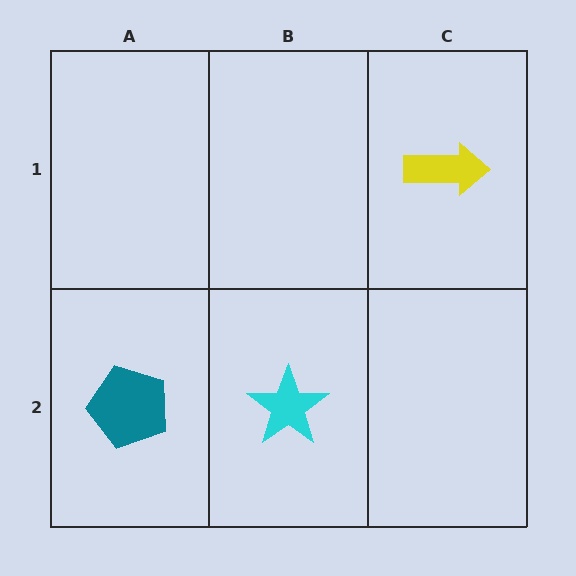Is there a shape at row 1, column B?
No, that cell is empty.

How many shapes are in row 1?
1 shape.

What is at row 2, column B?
A cyan star.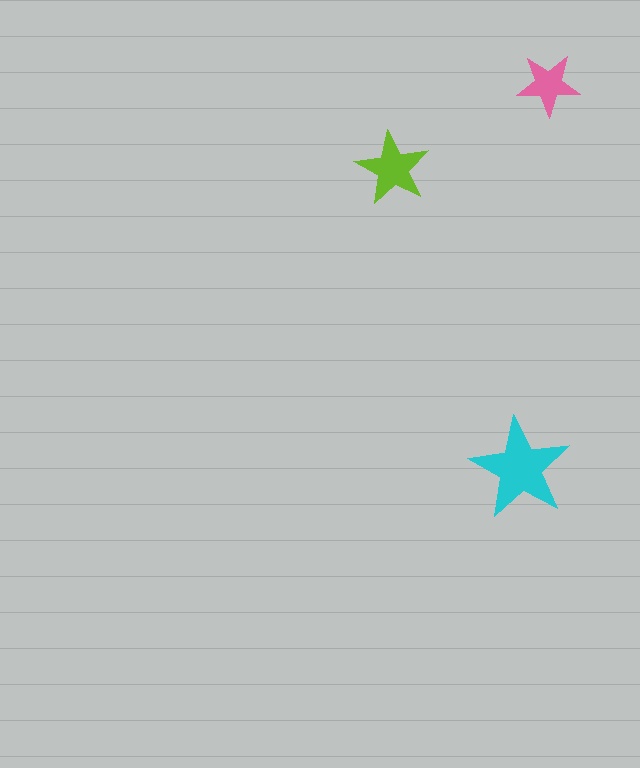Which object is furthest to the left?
The lime star is leftmost.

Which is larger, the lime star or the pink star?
The lime one.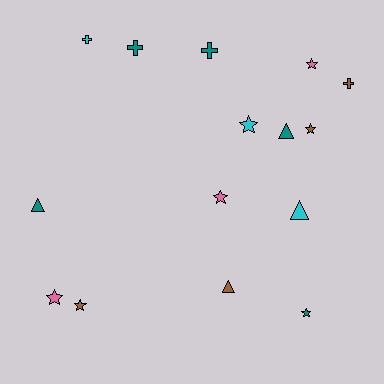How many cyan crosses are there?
There is 1 cyan cross.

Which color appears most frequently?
Teal, with 5 objects.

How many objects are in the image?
There are 15 objects.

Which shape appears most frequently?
Star, with 7 objects.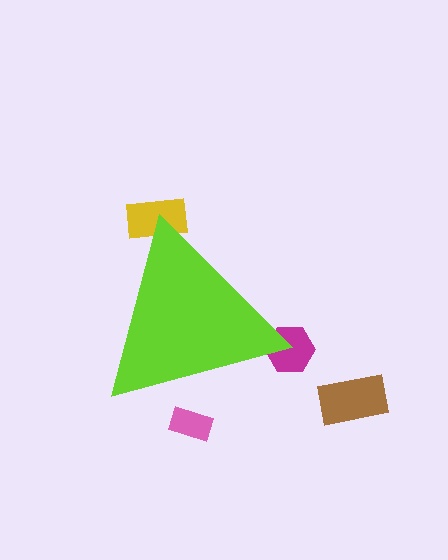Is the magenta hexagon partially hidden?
Yes, the magenta hexagon is partially hidden behind the lime triangle.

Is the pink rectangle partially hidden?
Yes, the pink rectangle is partially hidden behind the lime triangle.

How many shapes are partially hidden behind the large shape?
3 shapes are partially hidden.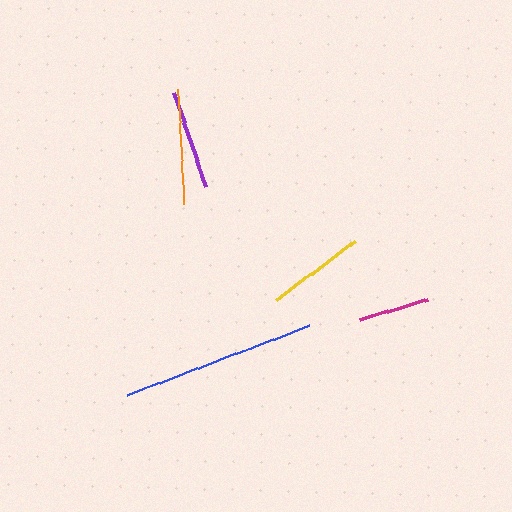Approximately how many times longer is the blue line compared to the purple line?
The blue line is approximately 2.0 times the length of the purple line.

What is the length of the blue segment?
The blue segment is approximately 195 pixels long.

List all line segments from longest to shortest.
From longest to shortest: blue, orange, purple, yellow, magenta.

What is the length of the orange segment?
The orange segment is approximately 115 pixels long.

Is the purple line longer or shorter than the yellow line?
The purple line is longer than the yellow line.